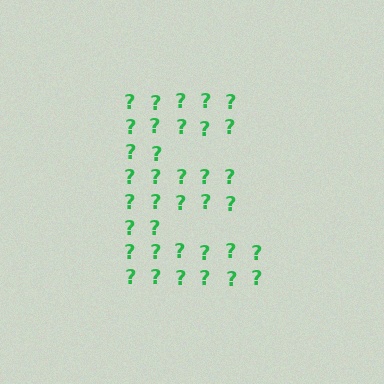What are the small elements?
The small elements are question marks.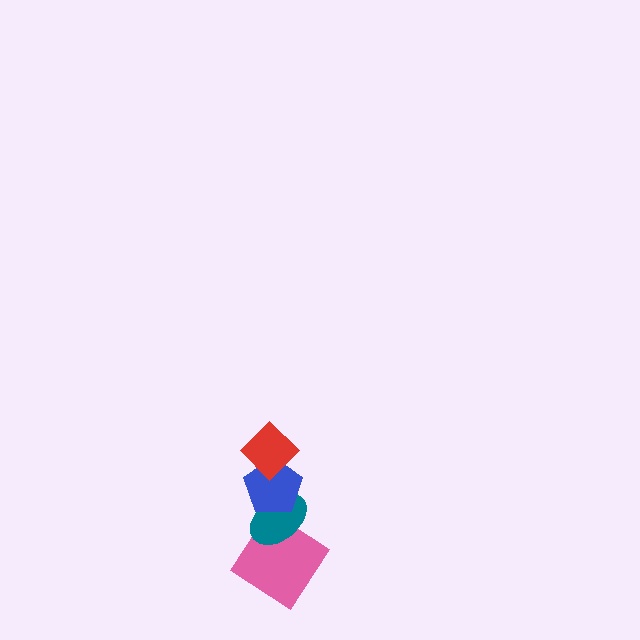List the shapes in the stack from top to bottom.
From top to bottom: the red diamond, the blue pentagon, the teal ellipse, the pink diamond.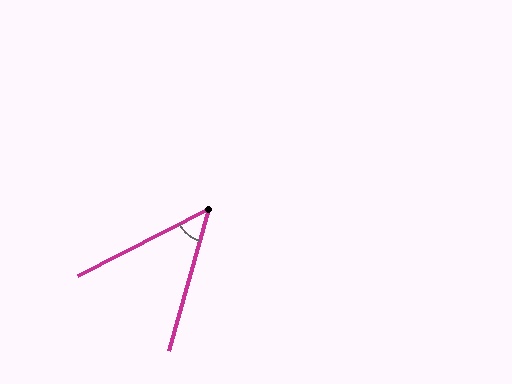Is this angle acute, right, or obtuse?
It is acute.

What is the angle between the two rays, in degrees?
Approximately 47 degrees.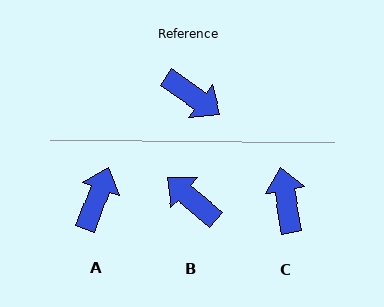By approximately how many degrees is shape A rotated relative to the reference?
Approximately 105 degrees counter-clockwise.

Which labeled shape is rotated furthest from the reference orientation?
B, about 174 degrees away.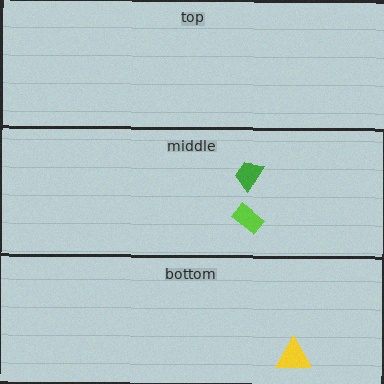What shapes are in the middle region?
The green trapezoid, the lime rectangle.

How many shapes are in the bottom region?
1.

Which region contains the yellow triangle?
The bottom region.